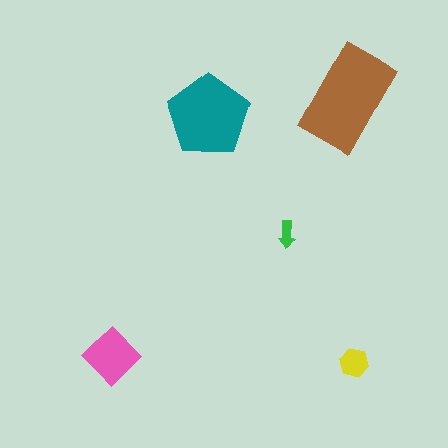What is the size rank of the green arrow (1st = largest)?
5th.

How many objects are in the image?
There are 5 objects in the image.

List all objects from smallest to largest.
The green arrow, the yellow hexagon, the pink diamond, the teal pentagon, the brown rectangle.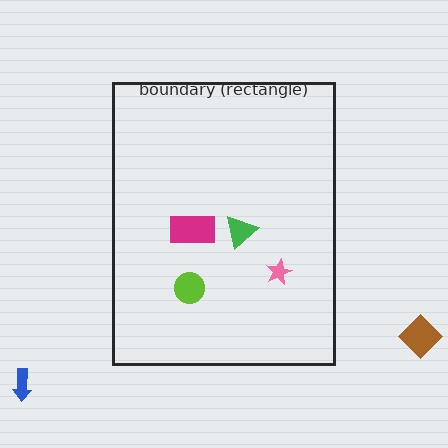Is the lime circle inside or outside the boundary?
Inside.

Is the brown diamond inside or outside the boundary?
Outside.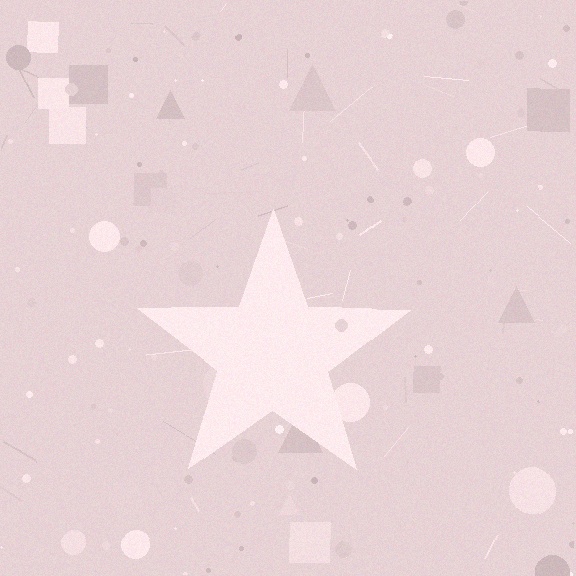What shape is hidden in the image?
A star is hidden in the image.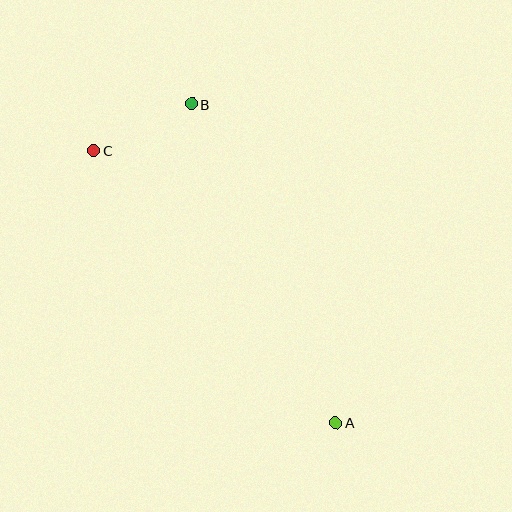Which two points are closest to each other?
Points B and C are closest to each other.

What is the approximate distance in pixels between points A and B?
The distance between A and B is approximately 350 pixels.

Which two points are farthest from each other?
Points A and C are farthest from each other.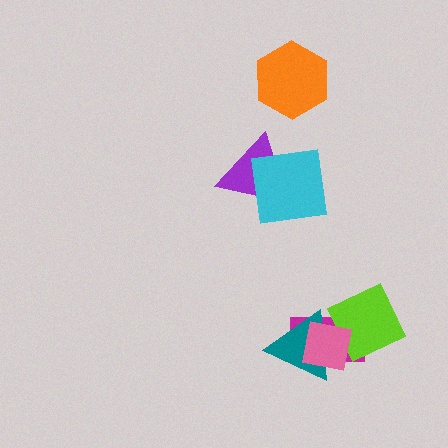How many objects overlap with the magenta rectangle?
3 objects overlap with the magenta rectangle.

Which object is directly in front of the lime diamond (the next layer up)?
The teal triangle is directly in front of the lime diamond.